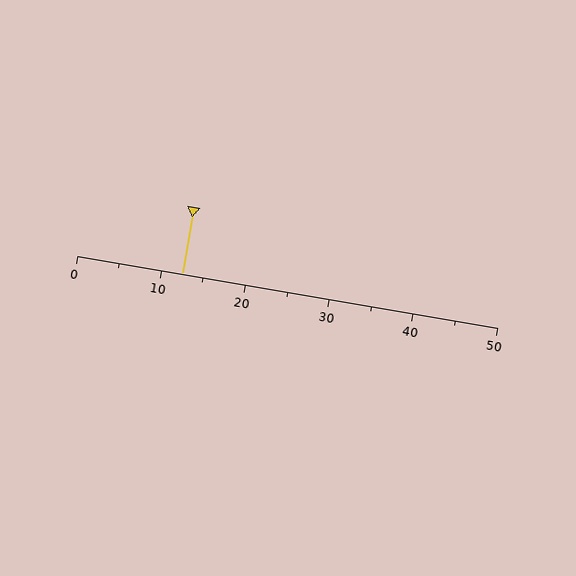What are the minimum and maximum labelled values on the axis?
The axis runs from 0 to 50.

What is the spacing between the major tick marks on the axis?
The major ticks are spaced 10 apart.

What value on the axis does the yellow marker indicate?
The marker indicates approximately 12.5.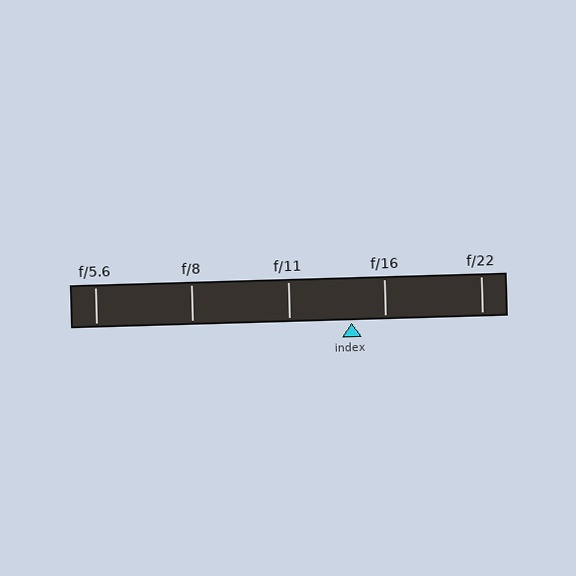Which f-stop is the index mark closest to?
The index mark is closest to f/16.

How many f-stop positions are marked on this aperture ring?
There are 5 f-stop positions marked.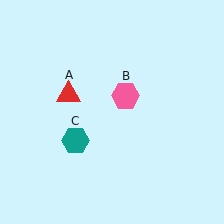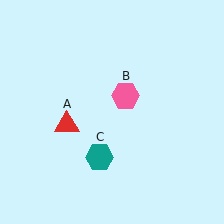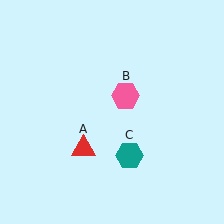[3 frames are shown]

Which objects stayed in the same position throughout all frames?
Pink hexagon (object B) remained stationary.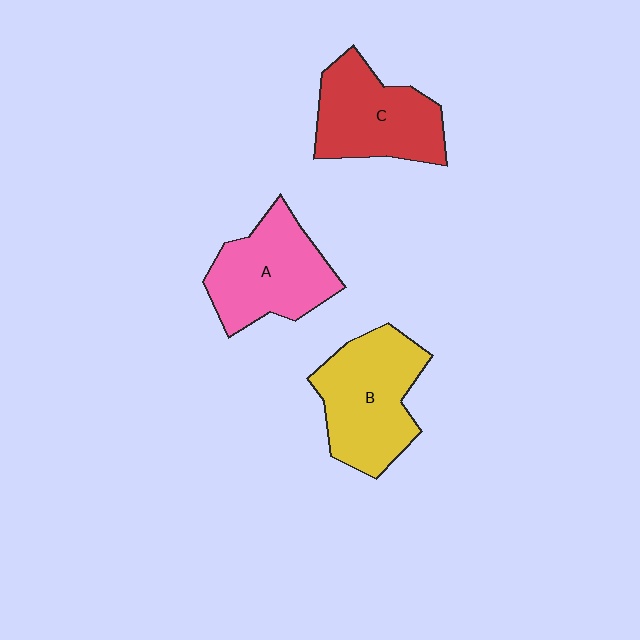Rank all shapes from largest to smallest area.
From largest to smallest: B (yellow), A (pink), C (red).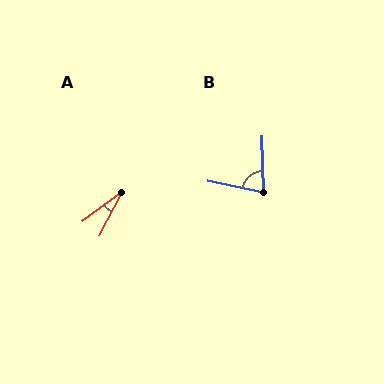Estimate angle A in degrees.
Approximately 26 degrees.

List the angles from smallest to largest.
A (26°), B (77°).